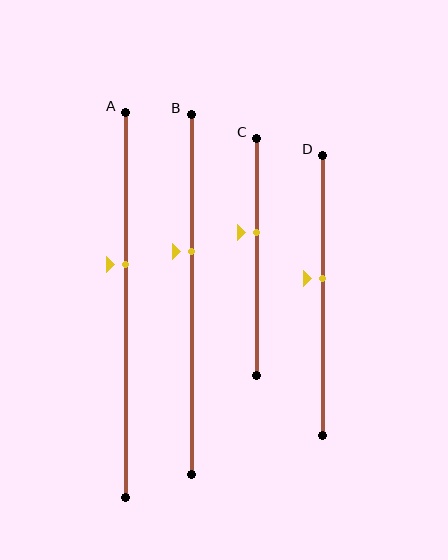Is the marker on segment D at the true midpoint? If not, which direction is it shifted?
No, the marker on segment D is shifted upward by about 6% of the segment length.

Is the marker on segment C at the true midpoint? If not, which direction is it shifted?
No, the marker on segment C is shifted upward by about 10% of the segment length.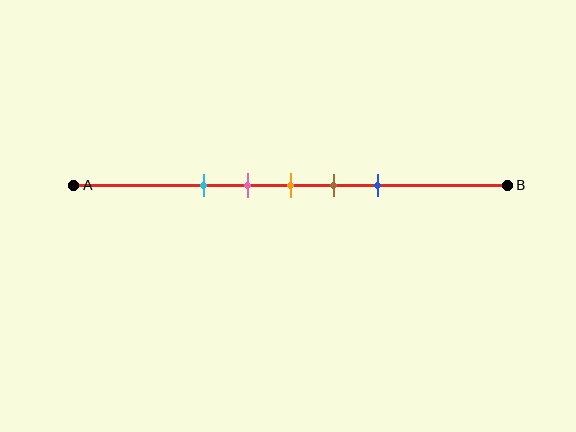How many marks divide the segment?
There are 5 marks dividing the segment.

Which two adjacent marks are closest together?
The pink and orange marks are the closest adjacent pair.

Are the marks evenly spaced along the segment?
Yes, the marks are approximately evenly spaced.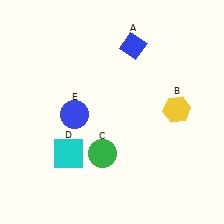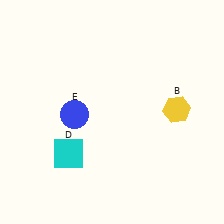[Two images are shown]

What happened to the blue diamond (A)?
The blue diamond (A) was removed in Image 2. It was in the top-right area of Image 1.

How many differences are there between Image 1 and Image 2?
There are 2 differences between the two images.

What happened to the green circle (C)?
The green circle (C) was removed in Image 2. It was in the bottom-left area of Image 1.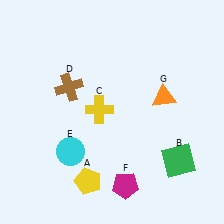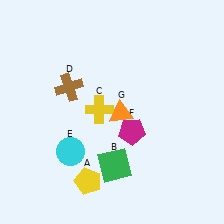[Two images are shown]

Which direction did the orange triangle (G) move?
The orange triangle (G) moved left.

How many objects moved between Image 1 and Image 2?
3 objects moved between the two images.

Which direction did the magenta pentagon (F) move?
The magenta pentagon (F) moved up.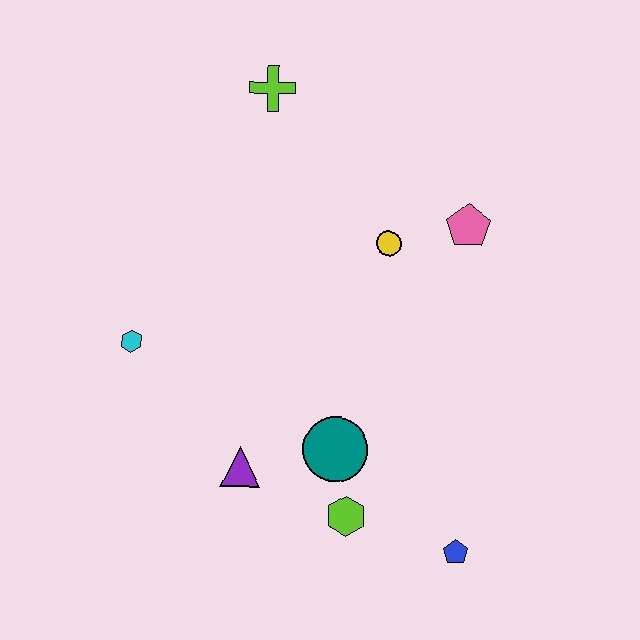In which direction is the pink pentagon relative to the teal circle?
The pink pentagon is above the teal circle.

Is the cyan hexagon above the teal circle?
Yes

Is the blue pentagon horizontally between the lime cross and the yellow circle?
No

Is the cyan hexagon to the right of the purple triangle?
No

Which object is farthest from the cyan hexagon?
The blue pentagon is farthest from the cyan hexagon.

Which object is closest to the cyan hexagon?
The purple triangle is closest to the cyan hexagon.